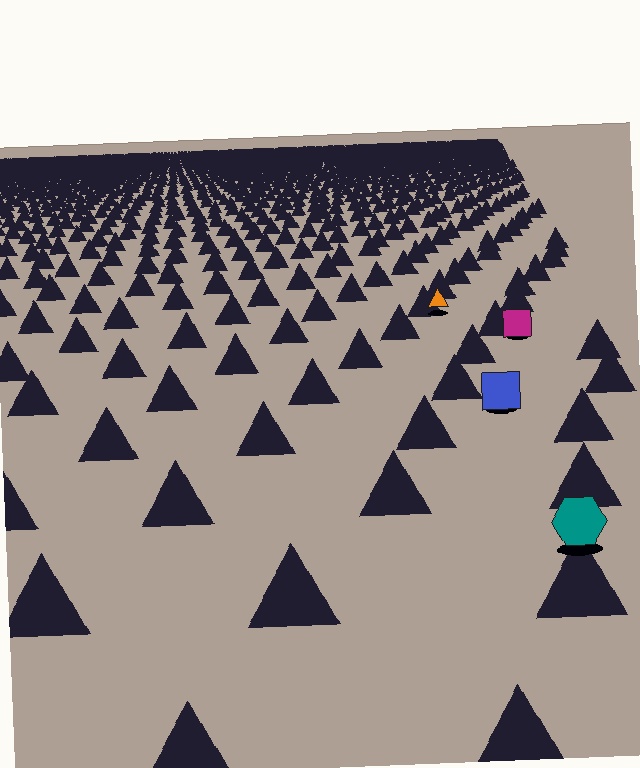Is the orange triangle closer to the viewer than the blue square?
No. The blue square is closer — you can tell from the texture gradient: the ground texture is coarser near it.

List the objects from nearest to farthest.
From nearest to farthest: the teal hexagon, the blue square, the magenta square, the orange triangle.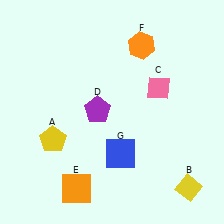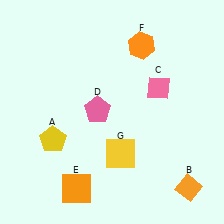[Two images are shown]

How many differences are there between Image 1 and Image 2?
There are 3 differences between the two images.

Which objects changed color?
B changed from yellow to orange. D changed from purple to pink. G changed from blue to yellow.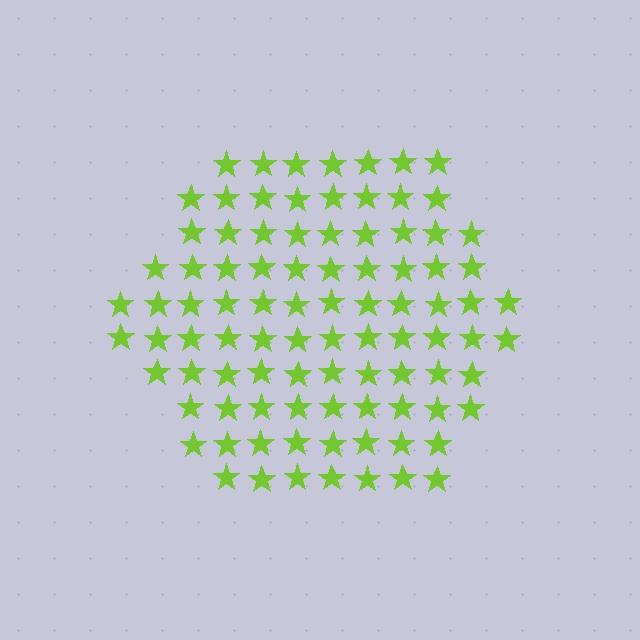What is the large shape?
The large shape is a hexagon.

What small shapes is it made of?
It is made of small stars.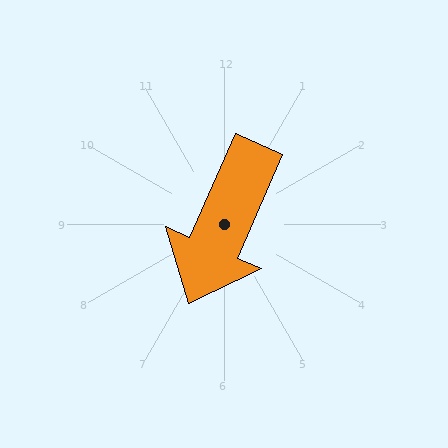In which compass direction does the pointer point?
Southwest.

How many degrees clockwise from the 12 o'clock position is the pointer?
Approximately 204 degrees.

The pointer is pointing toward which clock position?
Roughly 7 o'clock.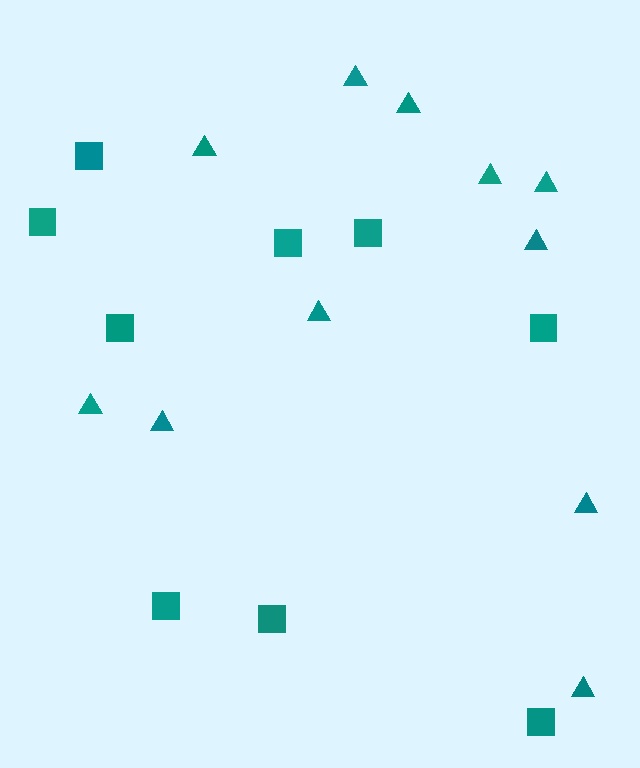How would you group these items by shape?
There are 2 groups: one group of triangles (11) and one group of squares (9).